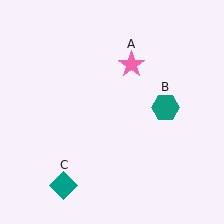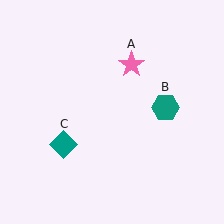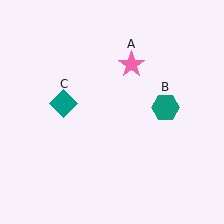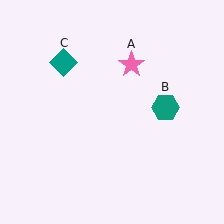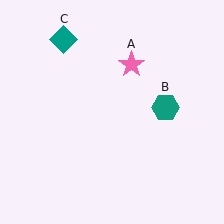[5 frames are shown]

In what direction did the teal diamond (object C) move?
The teal diamond (object C) moved up.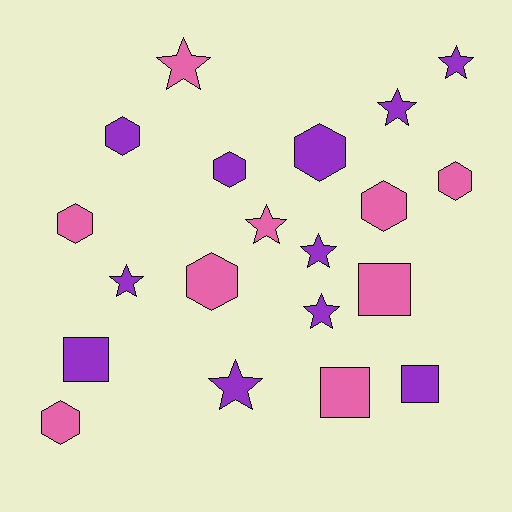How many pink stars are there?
There are 2 pink stars.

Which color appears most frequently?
Purple, with 11 objects.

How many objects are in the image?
There are 20 objects.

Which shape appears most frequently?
Star, with 8 objects.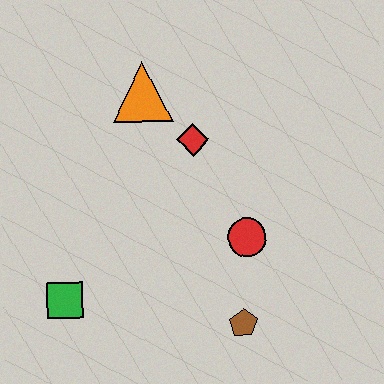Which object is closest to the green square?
The brown pentagon is closest to the green square.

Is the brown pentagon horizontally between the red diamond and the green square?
No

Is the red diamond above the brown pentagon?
Yes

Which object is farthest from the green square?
The orange triangle is farthest from the green square.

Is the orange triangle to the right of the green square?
Yes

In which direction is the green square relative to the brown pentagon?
The green square is to the left of the brown pentagon.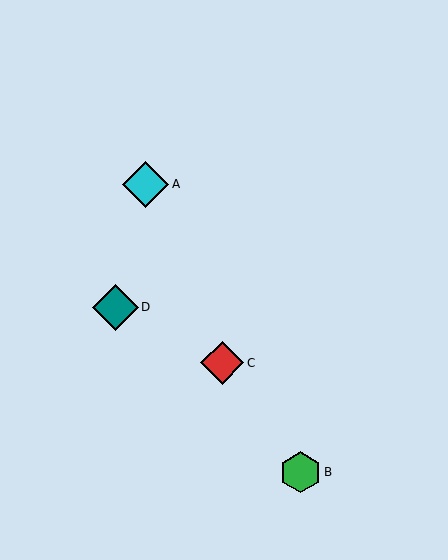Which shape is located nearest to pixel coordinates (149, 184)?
The cyan diamond (labeled A) at (146, 184) is nearest to that location.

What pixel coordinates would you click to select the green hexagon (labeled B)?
Click at (300, 472) to select the green hexagon B.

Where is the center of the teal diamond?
The center of the teal diamond is at (115, 307).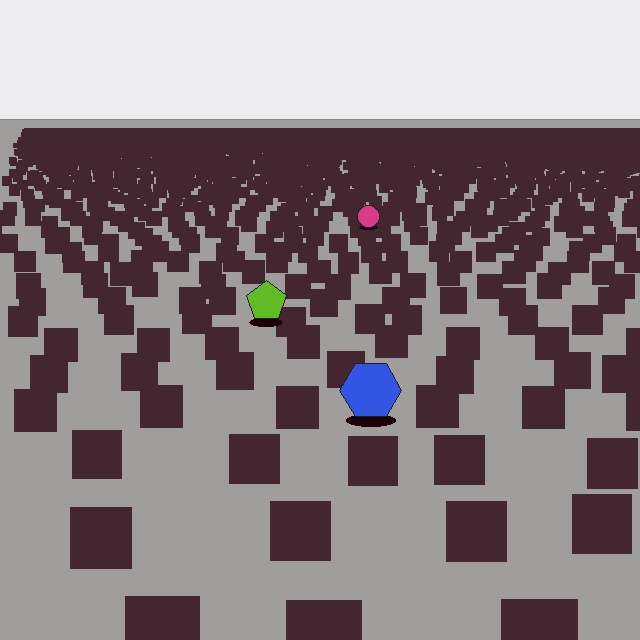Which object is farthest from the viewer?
The magenta circle is farthest from the viewer. It appears smaller and the ground texture around it is denser.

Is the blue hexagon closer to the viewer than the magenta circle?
Yes. The blue hexagon is closer — you can tell from the texture gradient: the ground texture is coarser near it.